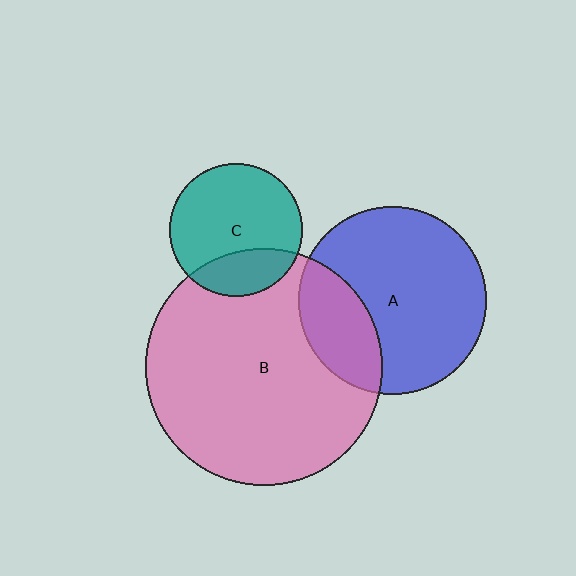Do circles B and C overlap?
Yes.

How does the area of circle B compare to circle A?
Approximately 1.6 times.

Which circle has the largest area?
Circle B (pink).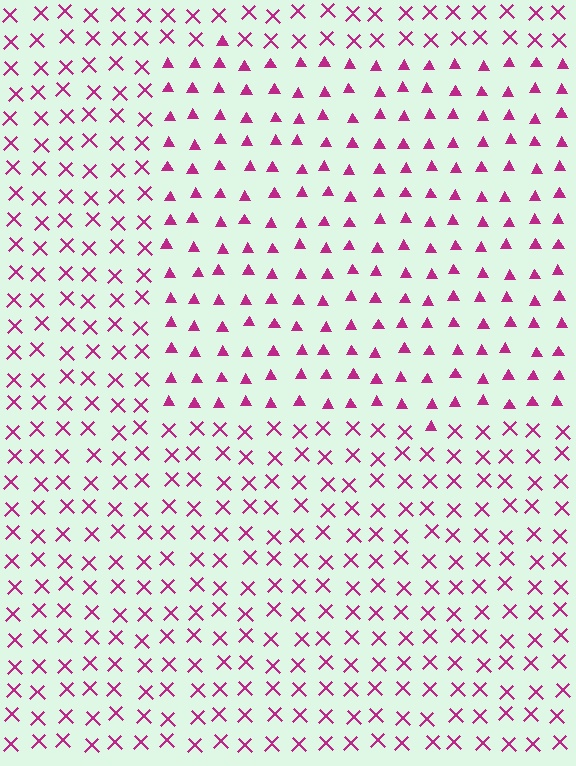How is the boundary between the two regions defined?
The boundary is defined by a change in element shape: triangles inside vs. X marks outside. All elements share the same color and spacing.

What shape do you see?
I see a rectangle.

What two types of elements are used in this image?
The image uses triangles inside the rectangle region and X marks outside it.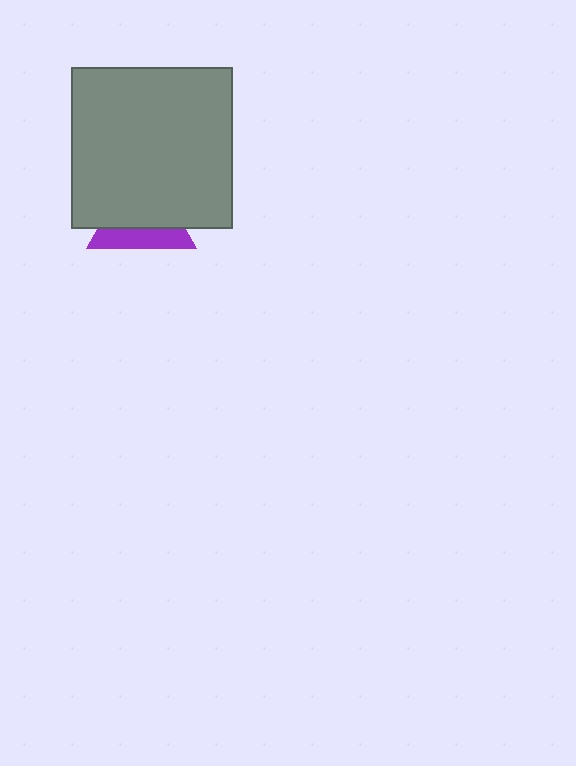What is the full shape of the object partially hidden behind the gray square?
The partially hidden object is a purple triangle.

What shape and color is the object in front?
The object in front is a gray square.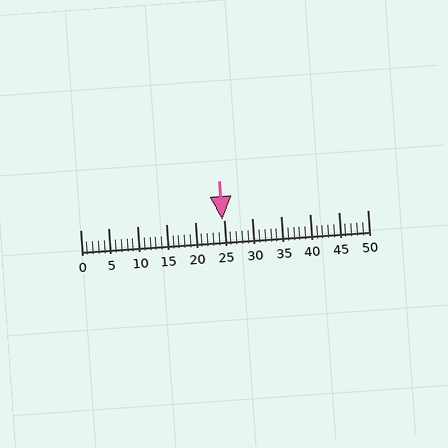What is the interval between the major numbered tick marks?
The major tick marks are spaced 5 units apart.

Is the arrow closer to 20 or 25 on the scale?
The arrow is closer to 25.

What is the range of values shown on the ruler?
The ruler shows values from 0 to 50.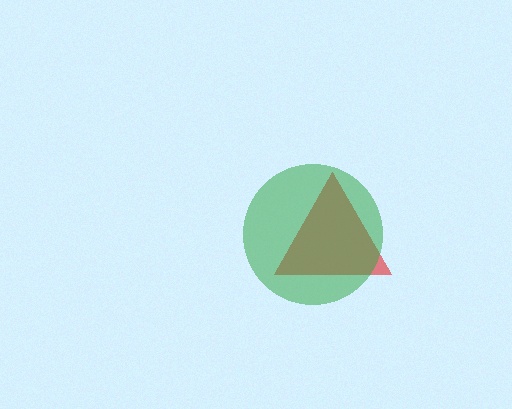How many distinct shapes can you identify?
There are 2 distinct shapes: a red triangle, a green circle.